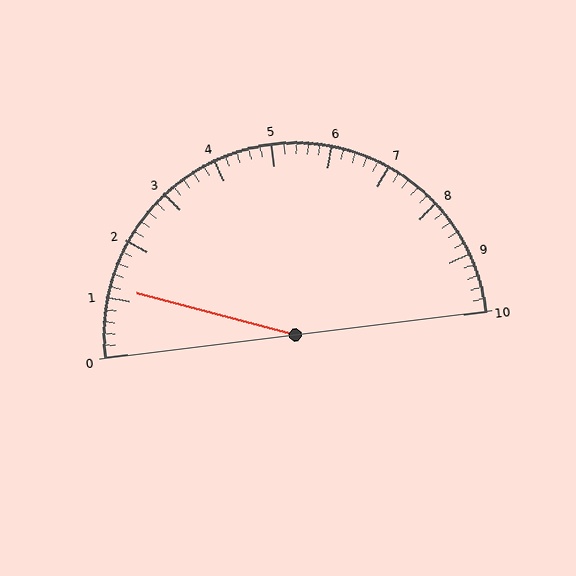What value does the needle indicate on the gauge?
The needle indicates approximately 1.2.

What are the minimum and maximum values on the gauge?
The gauge ranges from 0 to 10.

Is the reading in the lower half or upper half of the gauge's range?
The reading is in the lower half of the range (0 to 10).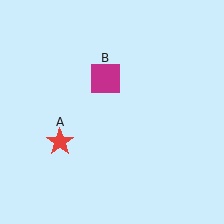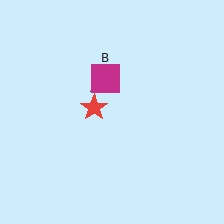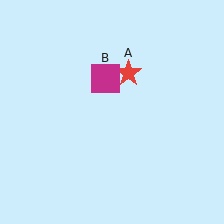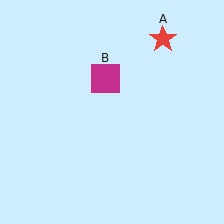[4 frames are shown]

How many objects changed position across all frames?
1 object changed position: red star (object A).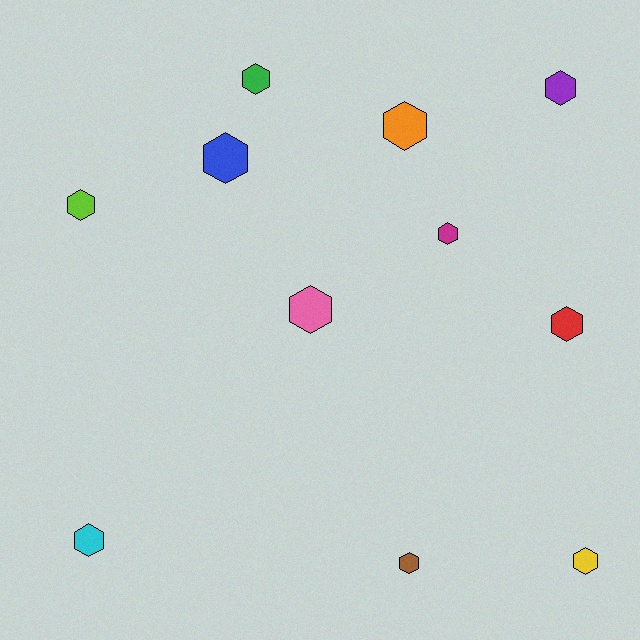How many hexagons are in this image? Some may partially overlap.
There are 11 hexagons.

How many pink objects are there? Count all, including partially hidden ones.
There is 1 pink object.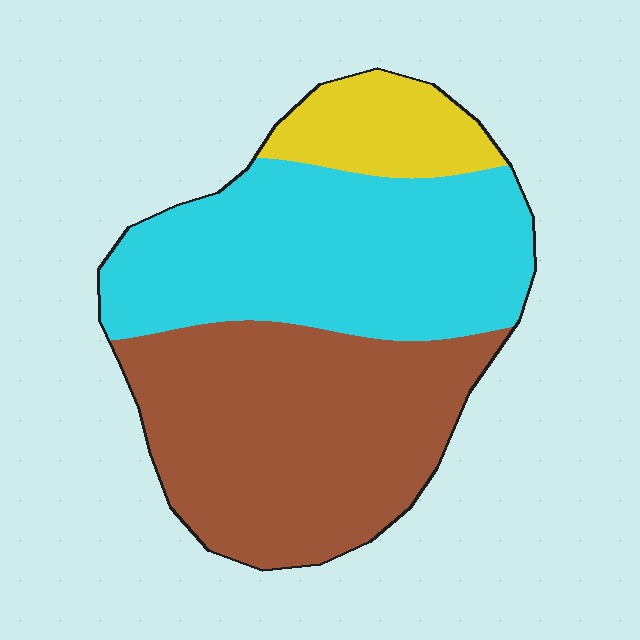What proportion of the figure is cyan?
Cyan covers around 45% of the figure.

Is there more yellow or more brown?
Brown.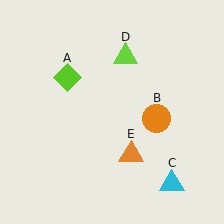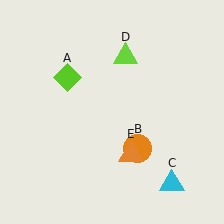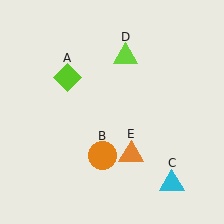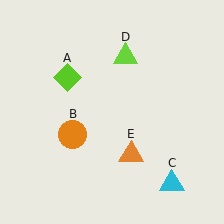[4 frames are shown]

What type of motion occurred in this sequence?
The orange circle (object B) rotated clockwise around the center of the scene.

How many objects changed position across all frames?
1 object changed position: orange circle (object B).